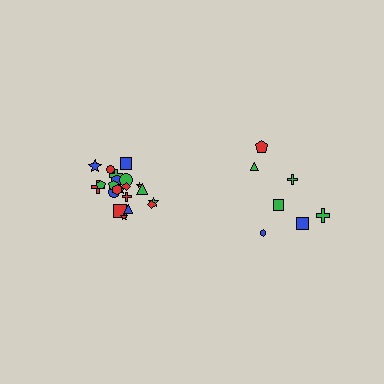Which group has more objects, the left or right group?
The left group.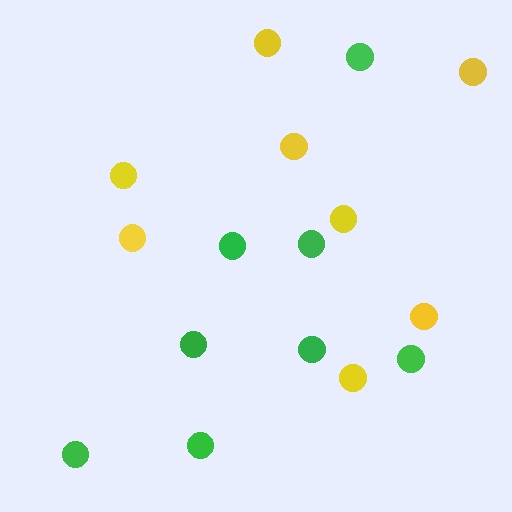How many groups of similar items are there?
There are 2 groups: one group of yellow circles (8) and one group of green circles (8).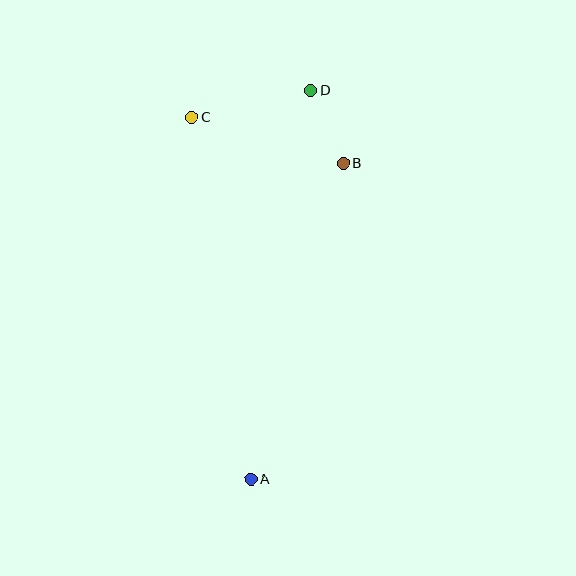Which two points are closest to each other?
Points B and D are closest to each other.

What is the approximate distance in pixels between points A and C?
The distance between A and C is approximately 367 pixels.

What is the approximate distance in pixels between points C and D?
The distance between C and D is approximately 122 pixels.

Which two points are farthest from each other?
Points A and D are farthest from each other.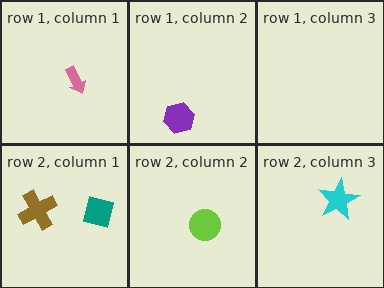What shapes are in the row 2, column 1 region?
The brown cross, the teal square.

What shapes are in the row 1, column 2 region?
The purple hexagon.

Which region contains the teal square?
The row 2, column 1 region.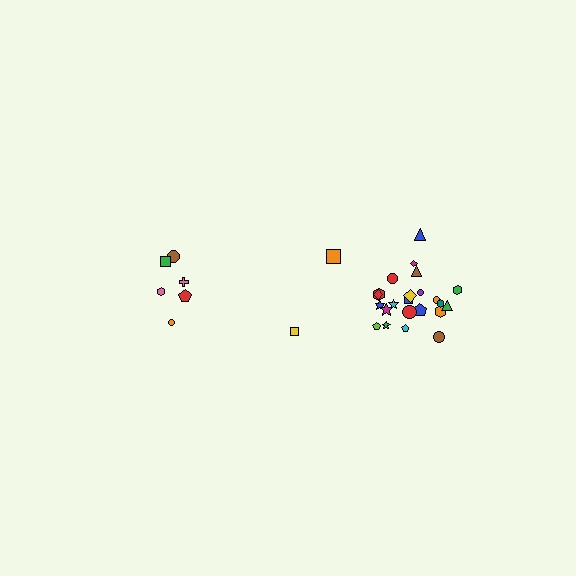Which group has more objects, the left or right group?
The right group.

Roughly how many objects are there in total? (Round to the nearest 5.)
Roughly 30 objects in total.